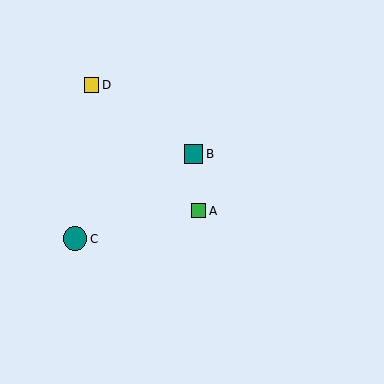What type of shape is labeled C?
Shape C is a teal circle.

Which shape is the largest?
The teal circle (labeled C) is the largest.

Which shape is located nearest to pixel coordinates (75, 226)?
The teal circle (labeled C) at (75, 239) is nearest to that location.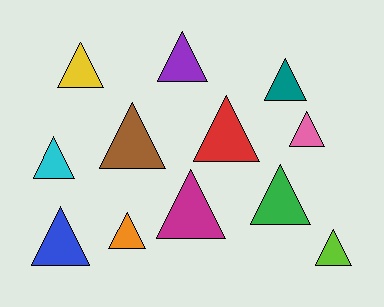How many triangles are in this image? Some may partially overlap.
There are 12 triangles.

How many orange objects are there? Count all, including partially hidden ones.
There is 1 orange object.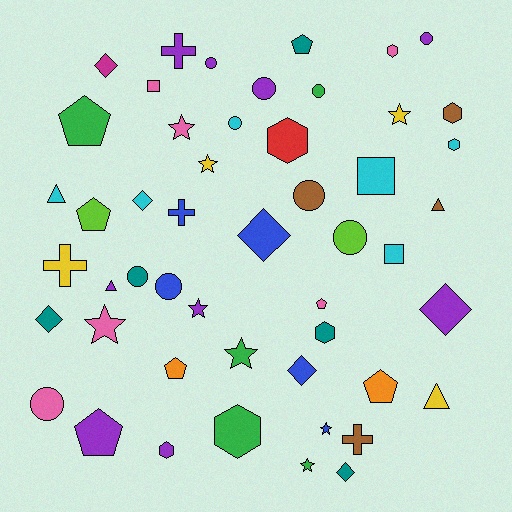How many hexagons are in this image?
There are 7 hexagons.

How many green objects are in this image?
There are 5 green objects.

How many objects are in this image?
There are 50 objects.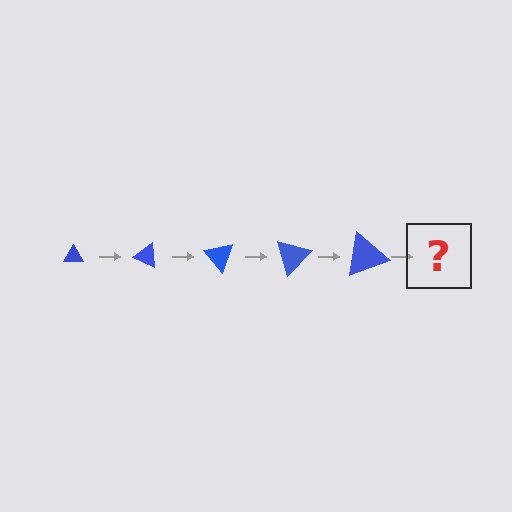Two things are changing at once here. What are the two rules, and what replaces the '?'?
The two rules are that the triangle grows larger each step and it rotates 25 degrees each step. The '?' should be a triangle, larger than the previous one and rotated 125 degrees from the start.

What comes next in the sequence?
The next element should be a triangle, larger than the previous one and rotated 125 degrees from the start.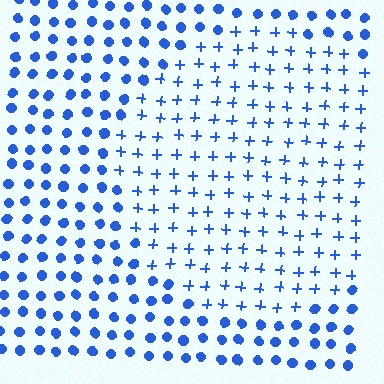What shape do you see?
I see a circle.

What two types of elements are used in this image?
The image uses plus signs inside the circle region and circles outside it.